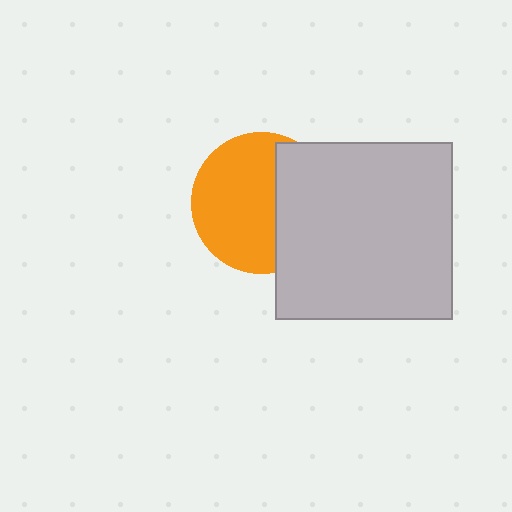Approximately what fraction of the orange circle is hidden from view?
Roughly 37% of the orange circle is hidden behind the light gray square.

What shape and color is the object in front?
The object in front is a light gray square.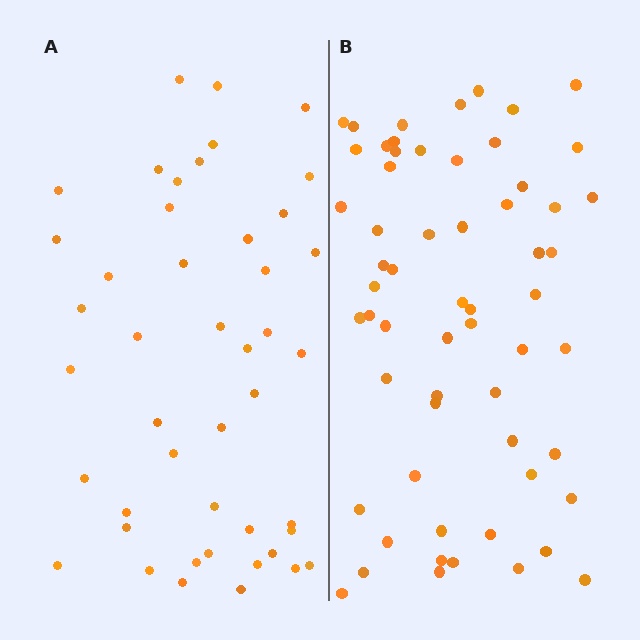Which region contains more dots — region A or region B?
Region B (the right region) has more dots.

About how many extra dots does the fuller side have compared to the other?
Region B has approximately 15 more dots than region A.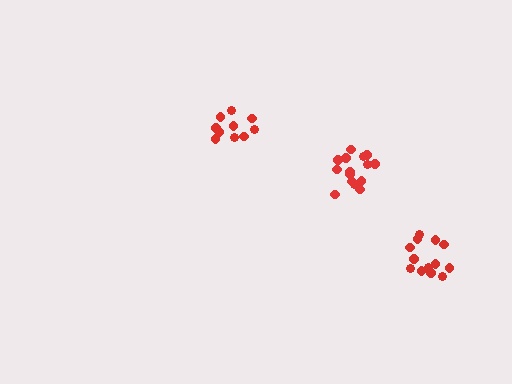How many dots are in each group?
Group 1: 15 dots, Group 2: 10 dots, Group 3: 13 dots (38 total).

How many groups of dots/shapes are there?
There are 3 groups.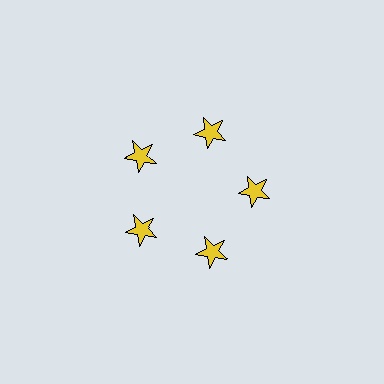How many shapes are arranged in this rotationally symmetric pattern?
There are 5 shapes, arranged in 5 groups of 1.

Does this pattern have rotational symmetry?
Yes, this pattern has 5-fold rotational symmetry. It looks the same after rotating 72 degrees around the center.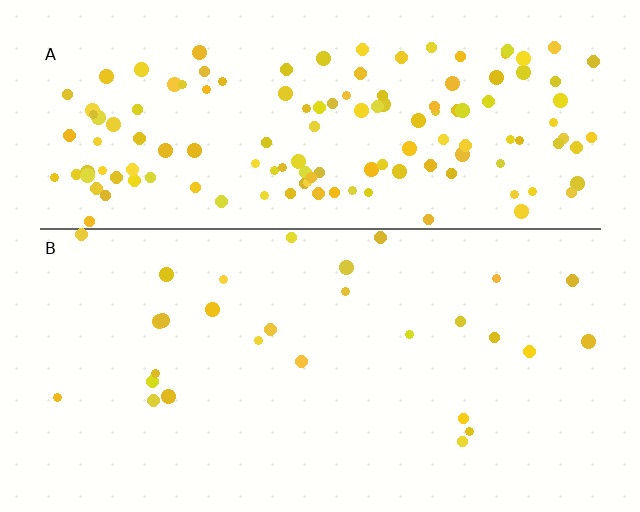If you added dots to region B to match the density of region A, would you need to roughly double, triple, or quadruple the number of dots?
Approximately quadruple.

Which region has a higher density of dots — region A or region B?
A (the top).